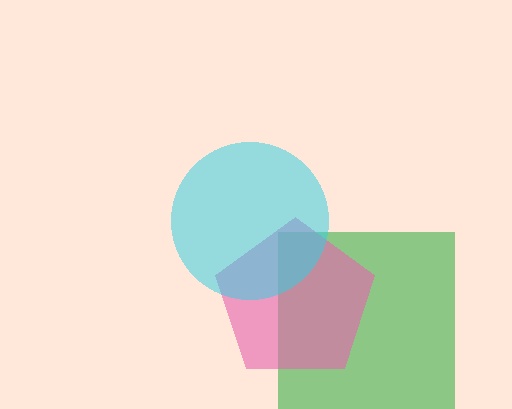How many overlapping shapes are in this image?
There are 3 overlapping shapes in the image.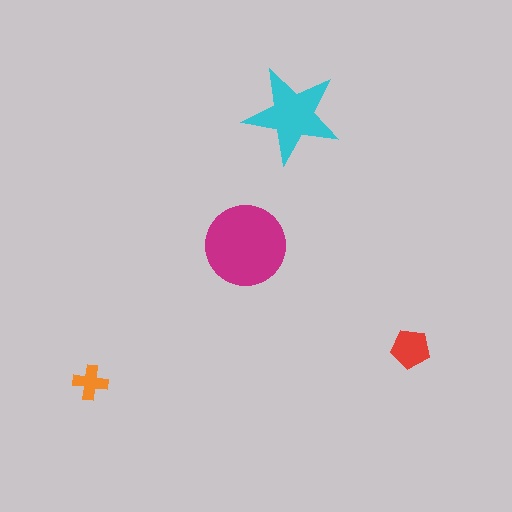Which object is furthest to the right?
The red pentagon is rightmost.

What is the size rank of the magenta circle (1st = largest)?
1st.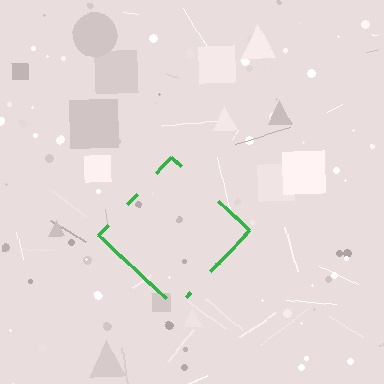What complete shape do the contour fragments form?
The contour fragments form a diamond.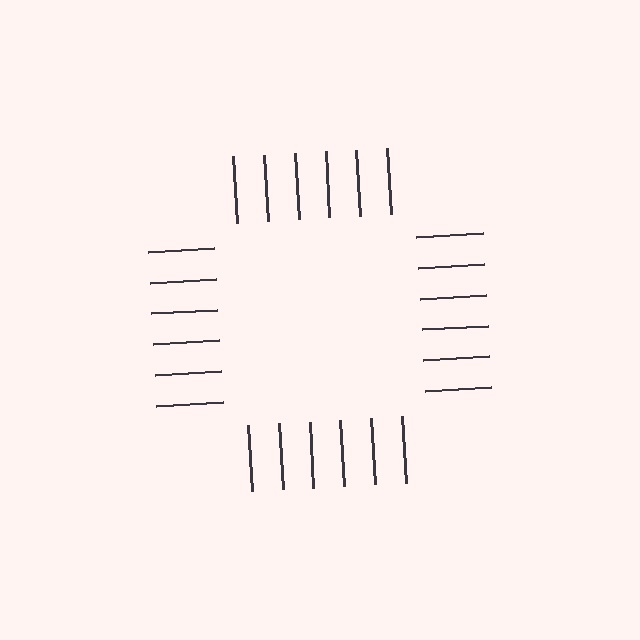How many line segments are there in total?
24 — 6 along each of the 4 edges.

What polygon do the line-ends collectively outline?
An illusory square — the line segments terminate on its edges but no continuous stroke is drawn.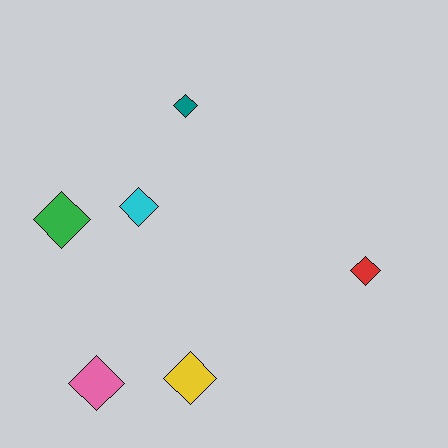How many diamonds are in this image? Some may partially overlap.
There are 6 diamonds.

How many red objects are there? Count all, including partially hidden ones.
There is 1 red object.